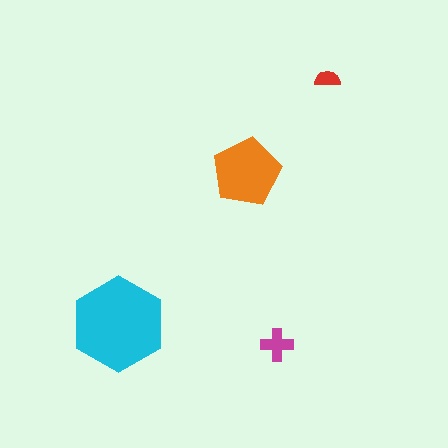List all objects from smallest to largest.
The red semicircle, the magenta cross, the orange pentagon, the cyan hexagon.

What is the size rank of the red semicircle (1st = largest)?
4th.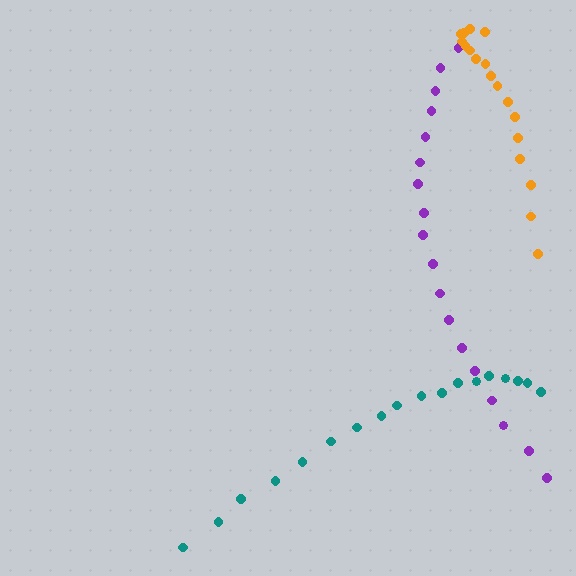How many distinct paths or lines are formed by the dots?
There are 3 distinct paths.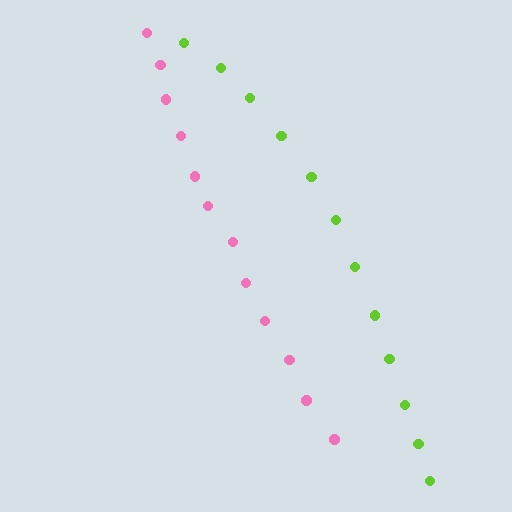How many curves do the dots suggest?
There are 2 distinct paths.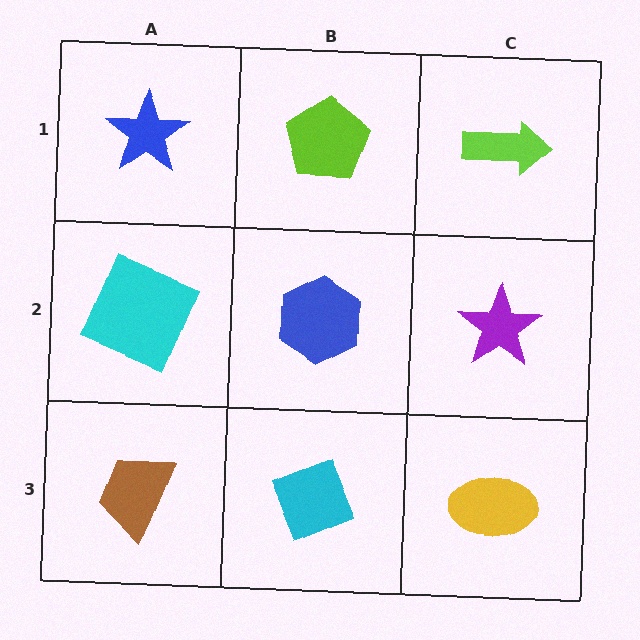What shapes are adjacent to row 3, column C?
A purple star (row 2, column C), a cyan diamond (row 3, column B).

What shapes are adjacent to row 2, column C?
A lime arrow (row 1, column C), a yellow ellipse (row 3, column C), a blue hexagon (row 2, column B).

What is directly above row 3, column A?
A cyan square.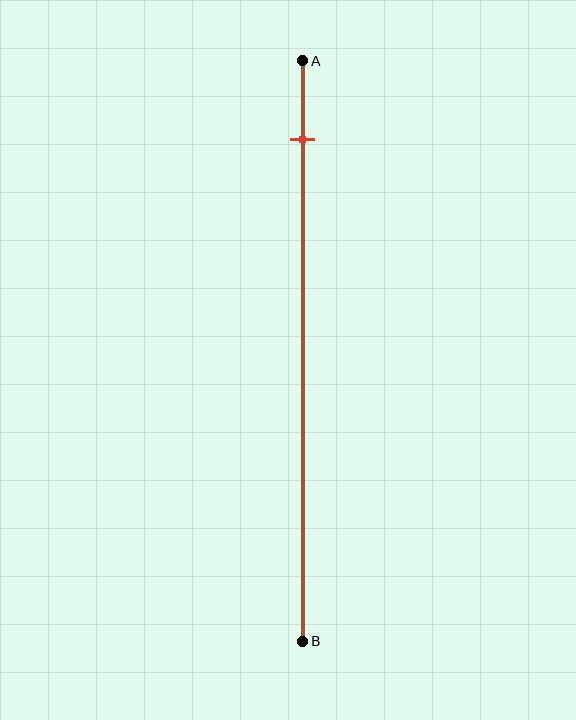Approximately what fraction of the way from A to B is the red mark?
The red mark is approximately 15% of the way from A to B.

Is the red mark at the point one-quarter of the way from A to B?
No, the mark is at about 15% from A, not at the 25% one-quarter point.